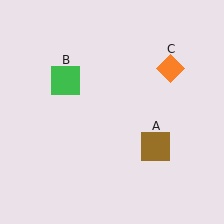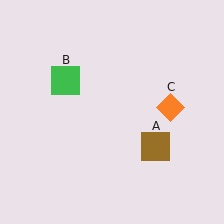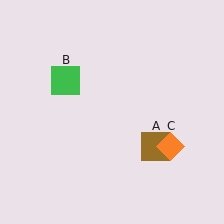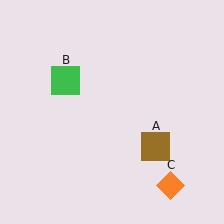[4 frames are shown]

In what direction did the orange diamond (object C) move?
The orange diamond (object C) moved down.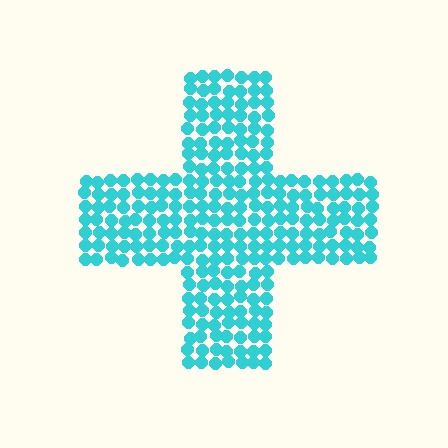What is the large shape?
The large shape is a cross.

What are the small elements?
The small elements are circles.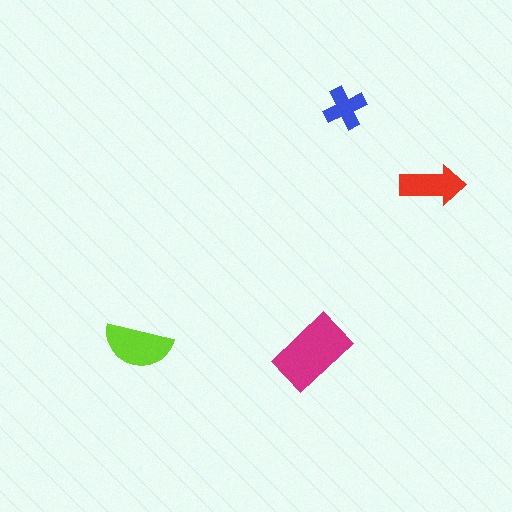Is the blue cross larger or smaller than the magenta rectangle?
Smaller.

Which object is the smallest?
The blue cross.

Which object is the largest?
The magenta rectangle.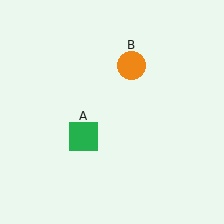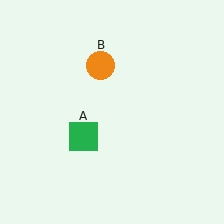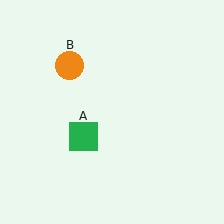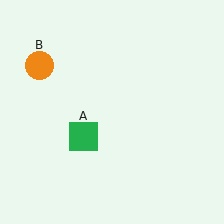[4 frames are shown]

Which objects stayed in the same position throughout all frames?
Green square (object A) remained stationary.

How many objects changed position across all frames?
1 object changed position: orange circle (object B).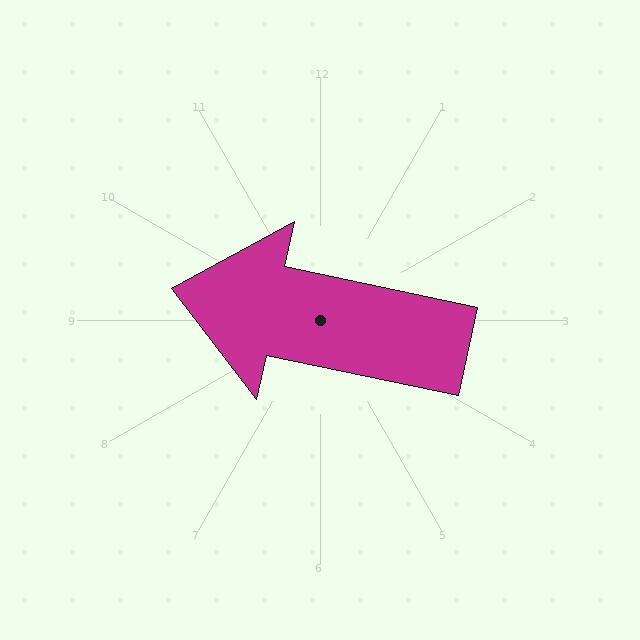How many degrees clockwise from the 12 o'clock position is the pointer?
Approximately 282 degrees.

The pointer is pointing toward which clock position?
Roughly 9 o'clock.